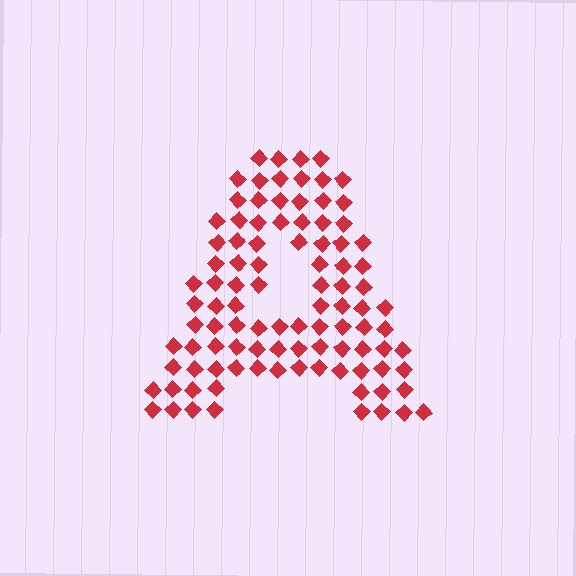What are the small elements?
The small elements are diamonds.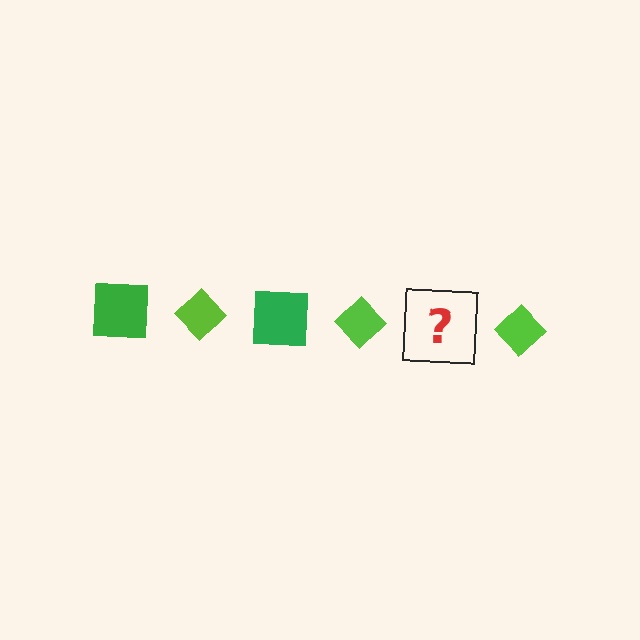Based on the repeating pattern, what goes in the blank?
The blank should be a green square.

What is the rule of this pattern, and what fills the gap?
The rule is that the pattern alternates between green square and lime diamond. The gap should be filled with a green square.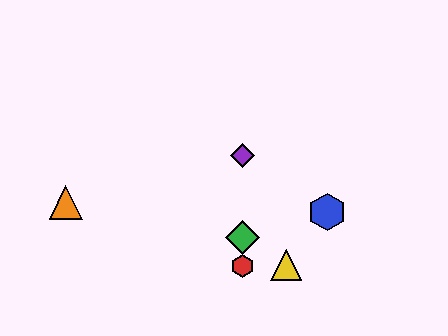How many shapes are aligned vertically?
3 shapes (the red hexagon, the green diamond, the purple diamond) are aligned vertically.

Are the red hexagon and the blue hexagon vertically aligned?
No, the red hexagon is at x≈243 and the blue hexagon is at x≈327.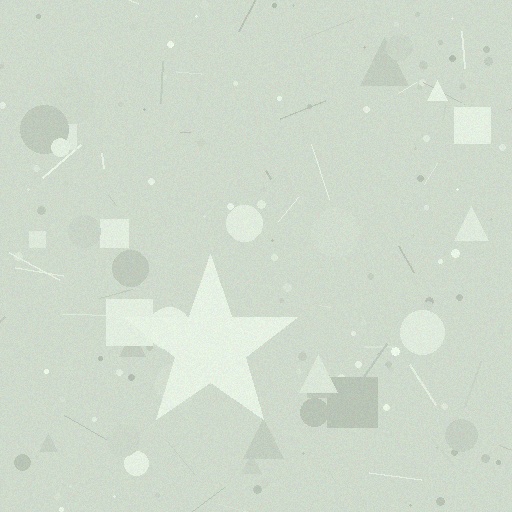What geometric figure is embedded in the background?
A star is embedded in the background.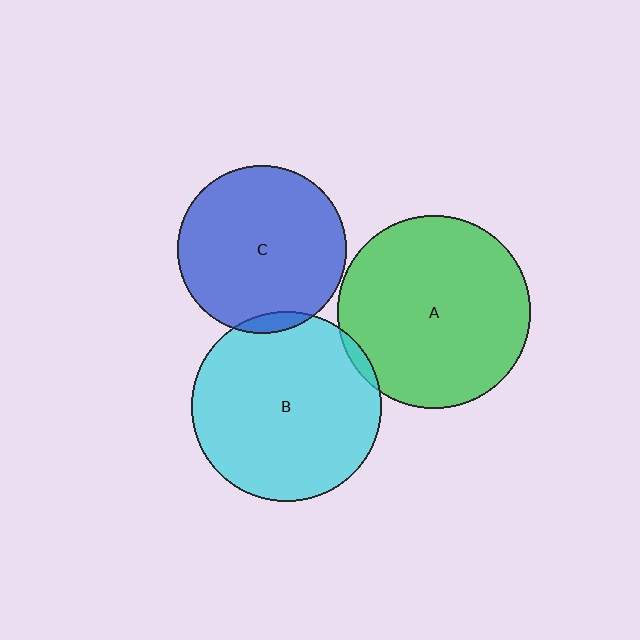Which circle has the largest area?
Circle A (green).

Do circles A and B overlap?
Yes.